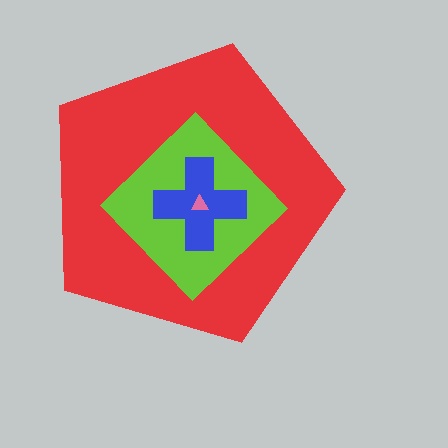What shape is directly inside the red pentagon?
The lime diamond.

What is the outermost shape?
The red pentagon.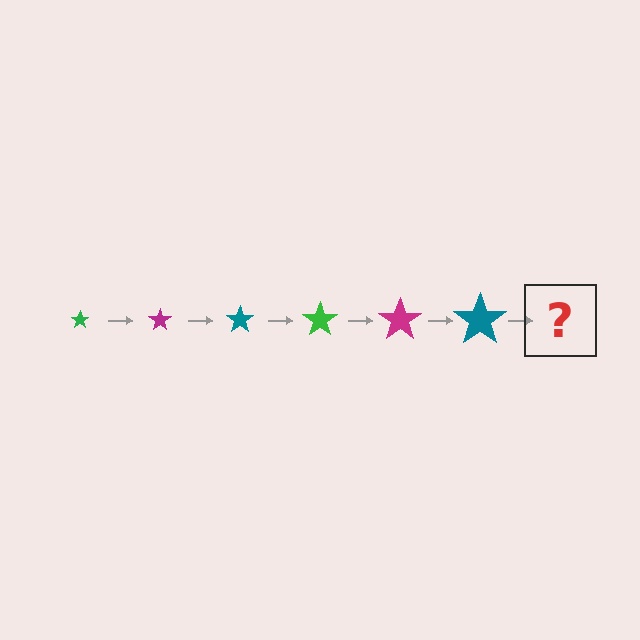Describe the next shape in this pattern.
It should be a green star, larger than the previous one.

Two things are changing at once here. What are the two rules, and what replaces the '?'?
The two rules are that the star grows larger each step and the color cycles through green, magenta, and teal. The '?' should be a green star, larger than the previous one.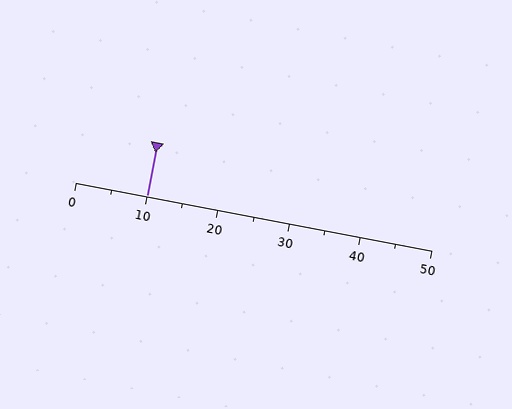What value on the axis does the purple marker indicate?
The marker indicates approximately 10.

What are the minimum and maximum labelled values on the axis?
The axis runs from 0 to 50.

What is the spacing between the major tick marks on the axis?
The major ticks are spaced 10 apart.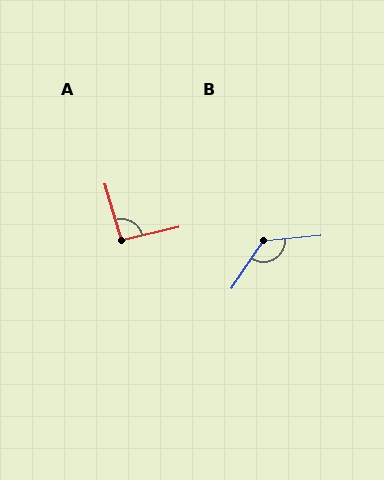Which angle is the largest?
B, at approximately 129 degrees.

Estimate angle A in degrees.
Approximately 93 degrees.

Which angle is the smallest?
A, at approximately 93 degrees.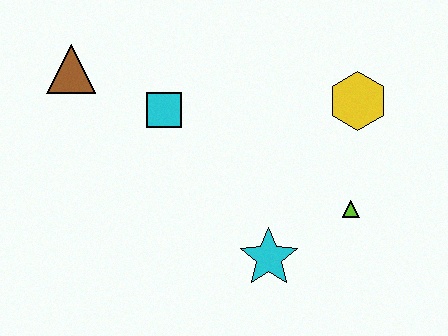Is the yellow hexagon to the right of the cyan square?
Yes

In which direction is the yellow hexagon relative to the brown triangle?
The yellow hexagon is to the right of the brown triangle.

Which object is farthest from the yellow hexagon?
The brown triangle is farthest from the yellow hexagon.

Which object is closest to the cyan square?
The brown triangle is closest to the cyan square.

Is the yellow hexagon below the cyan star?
No